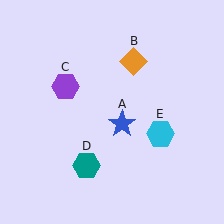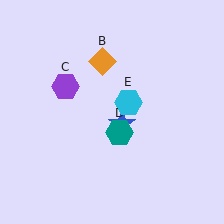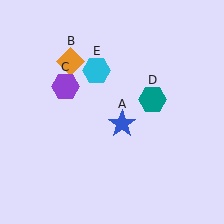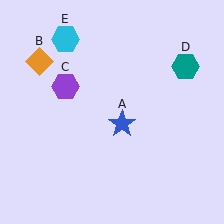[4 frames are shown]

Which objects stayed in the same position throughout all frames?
Blue star (object A) and purple hexagon (object C) remained stationary.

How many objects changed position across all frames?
3 objects changed position: orange diamond (object B), teal hexagon (object D), cyan hexagon (object E).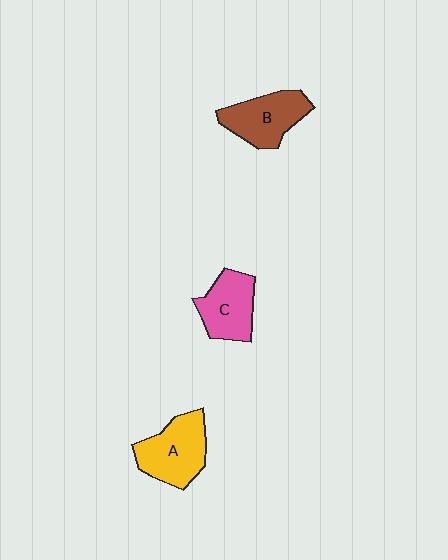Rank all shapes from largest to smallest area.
From largest to smallest: A (yellow), B (brown), C (pink).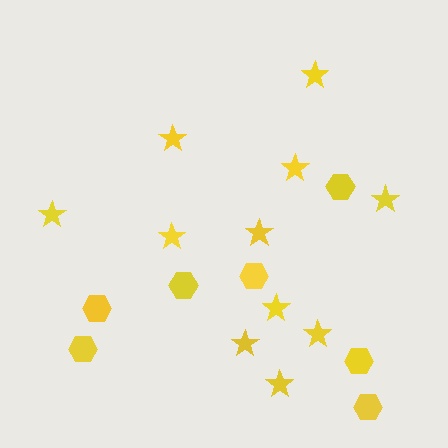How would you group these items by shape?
There are 2 groups: one group of hexagons (7) and one group of stars (11).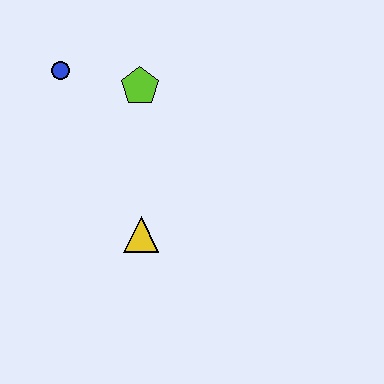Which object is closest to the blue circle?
The lime pentagon is closest to the blue circle.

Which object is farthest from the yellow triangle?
The blue circle is farthest from the yellow triangle.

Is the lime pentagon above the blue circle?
No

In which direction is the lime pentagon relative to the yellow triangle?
The lime pentagon is above the yellow triangle.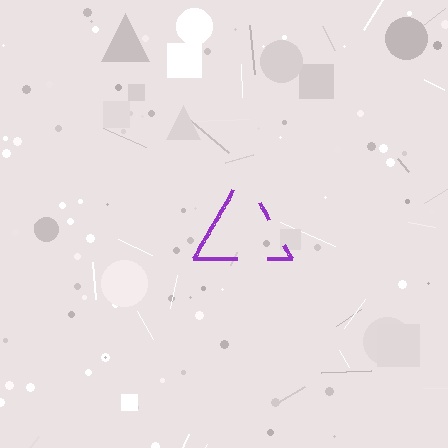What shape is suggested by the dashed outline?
The dashed outline suggests a triangle.